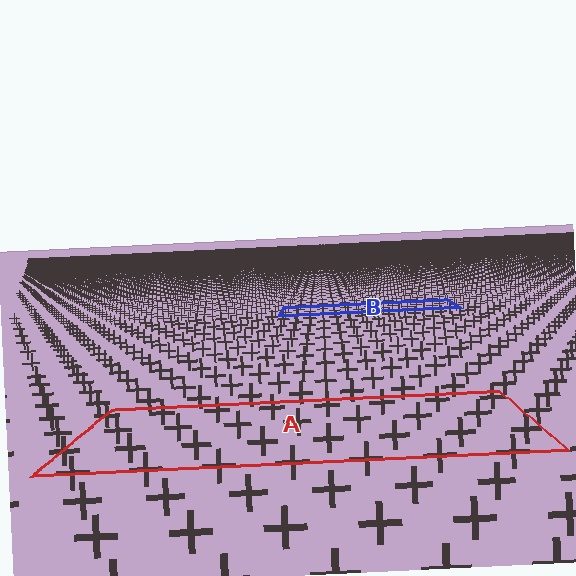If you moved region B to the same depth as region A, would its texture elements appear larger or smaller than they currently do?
They would appear larger. At a closer depth, the same texture elements are projected at a bigger on-screen size.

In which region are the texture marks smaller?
The texture marks are smaller in region B, because it is farther away.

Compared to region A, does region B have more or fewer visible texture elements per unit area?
Region B has more texture elements per unit area — they are packed more densely because it is farther away.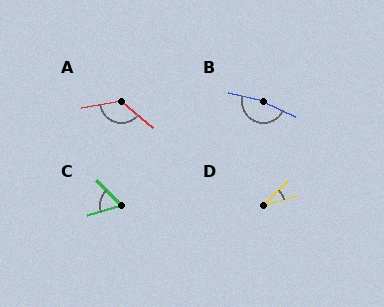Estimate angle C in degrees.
Approximately 62 degrees.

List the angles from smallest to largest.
D (29°), C (62°), A (131°), B (170°).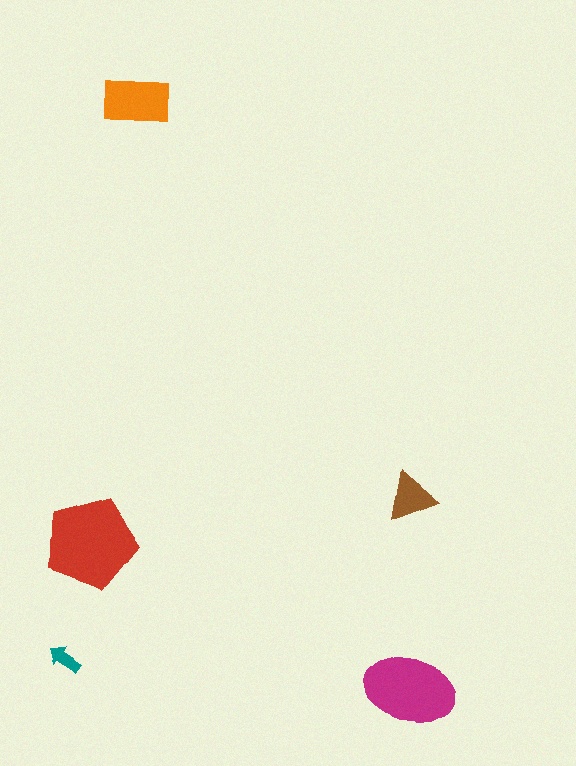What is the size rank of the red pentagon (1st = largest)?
1st.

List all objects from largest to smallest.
The red pentagon, the magenta ellipse, the orange rectangle, the brown triangle, the teal arrow.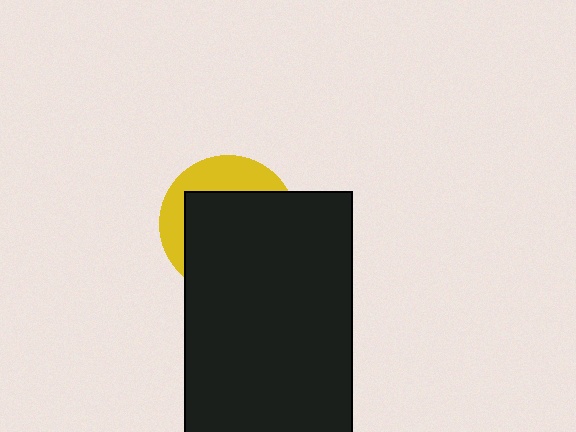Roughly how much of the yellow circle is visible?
A small part of it is visible (roughly 32%).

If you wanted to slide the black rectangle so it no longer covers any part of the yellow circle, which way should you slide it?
Slide it toward the lower-right — that is the most direct way to separate the two shapes.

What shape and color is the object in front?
The object in front is a black rectangle.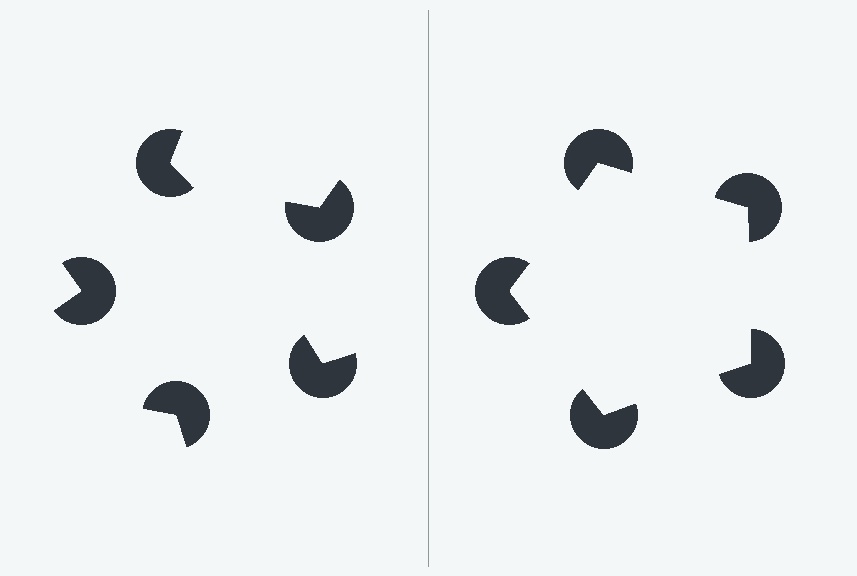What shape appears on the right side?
An illusory pentagon.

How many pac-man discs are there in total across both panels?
10 — 5 on each side.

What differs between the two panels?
The pac-man discs are positioned identically on both sides; only the wedge orientations differ. On the right they align to a pentagon; on the left they are misaligned.